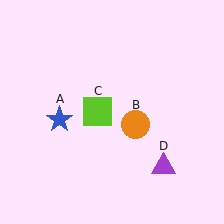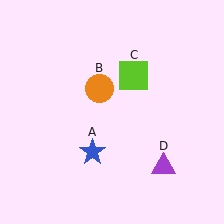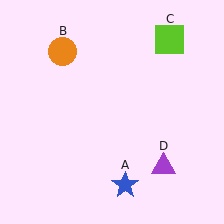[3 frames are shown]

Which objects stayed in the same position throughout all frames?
Purple triangle (object D) remained stationary.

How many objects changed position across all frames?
3 objects changed position: blue star (object A), orange circle (object B), lime square (object C).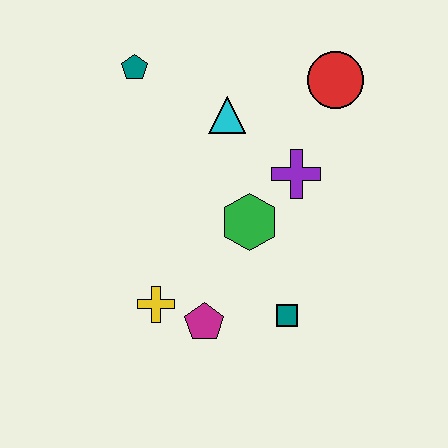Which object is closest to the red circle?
The purple cross is closest to the red circle.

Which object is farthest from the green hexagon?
The teal pentagon is farthest from the green hexagon.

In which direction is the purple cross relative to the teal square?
The purple cross is above the teal square.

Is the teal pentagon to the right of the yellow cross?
No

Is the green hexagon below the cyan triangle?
Yes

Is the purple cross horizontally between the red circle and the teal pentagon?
Yes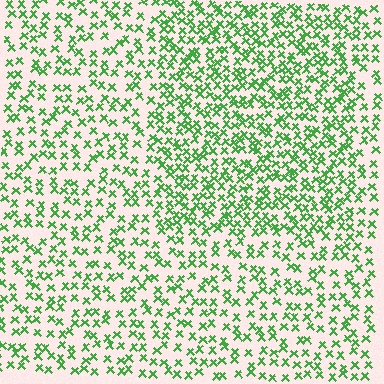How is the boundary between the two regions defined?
The boundary is defined by a change in element density (approximately 1.7x ratio). All elements are the same color, size, and shape.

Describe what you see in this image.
The image contains small green elements arranged at two different densities. A rectangle-shaped region is visible where the elements are more densely packed than the surrounding area.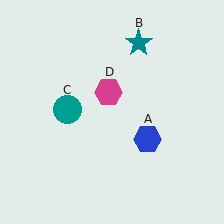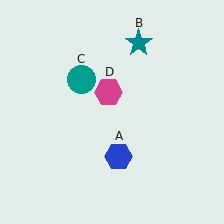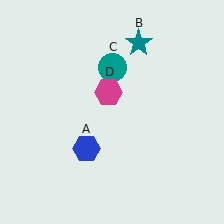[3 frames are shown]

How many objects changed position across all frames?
2 objects changed position: blue hexagon (object A), teal circle (object C).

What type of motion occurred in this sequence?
The blue hexagon (object A), teal circle (object C) rotated clockwise around the center of the scene.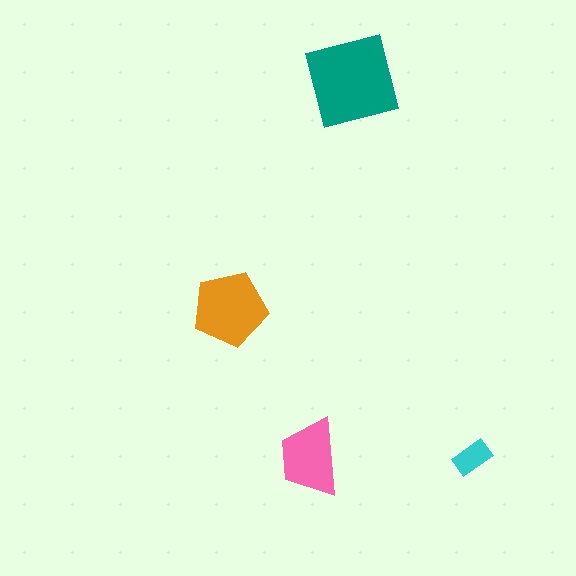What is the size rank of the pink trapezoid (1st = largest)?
3rd.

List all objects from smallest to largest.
The cyan rectangle, the pink trapezoid, the orange pentagon, the teal square.